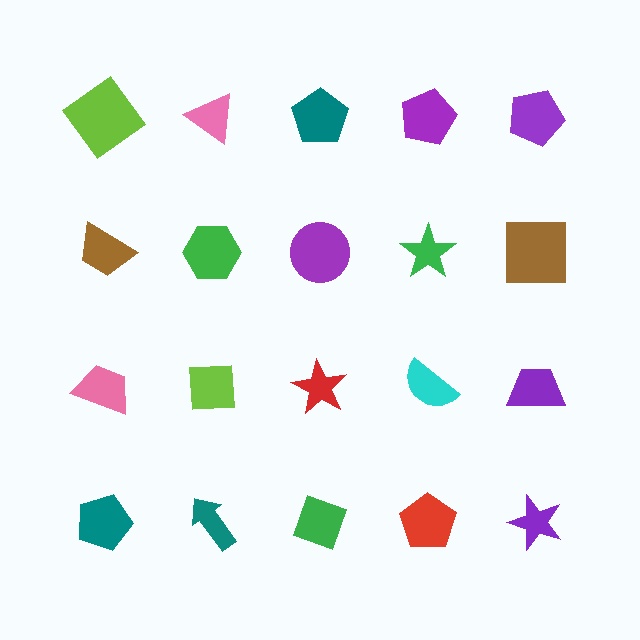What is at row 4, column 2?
A teal arrow.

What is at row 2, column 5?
A brown square.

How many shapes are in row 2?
5 shapes.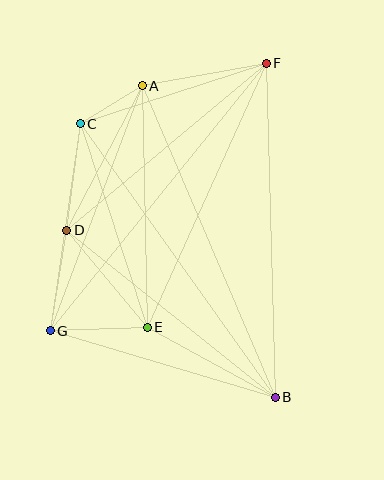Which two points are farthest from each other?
Points F and G are farthest from each other.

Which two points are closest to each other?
Points A and C are closest to each other.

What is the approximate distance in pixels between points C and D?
The distance between C and D is approximately 107 pixels.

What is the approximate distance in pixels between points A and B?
The distance between A and B is approximately 339 pixels.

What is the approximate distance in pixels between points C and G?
The distance between C and G is approximately 209 pixels.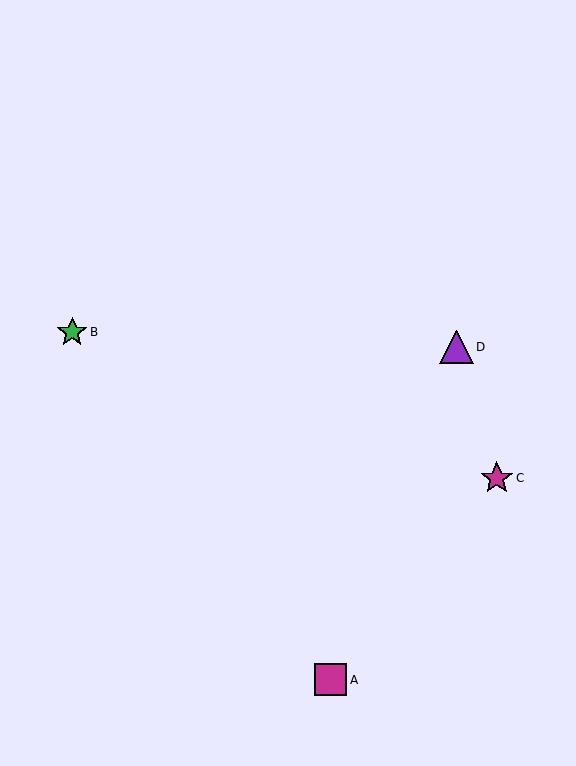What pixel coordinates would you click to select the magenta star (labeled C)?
Click at (497, 478) to select the magenta star C.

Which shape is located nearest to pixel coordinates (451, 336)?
The purple triangle (labeled D) at (456, 347) is nearest to that location.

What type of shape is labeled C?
Shape C is a magenta star.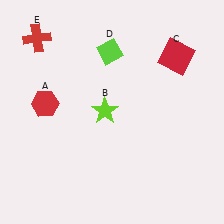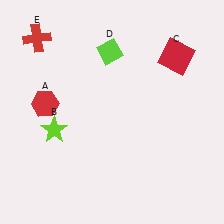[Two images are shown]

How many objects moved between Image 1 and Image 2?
1 object moved between the two images.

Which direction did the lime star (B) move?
The lime star (B) moved left.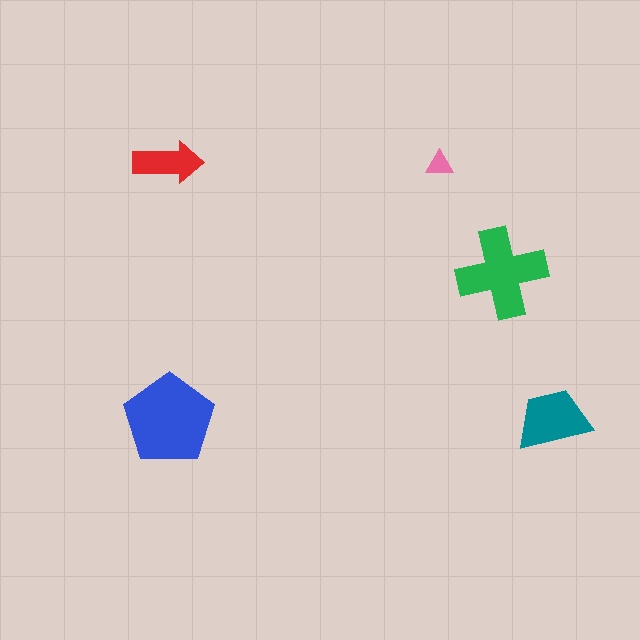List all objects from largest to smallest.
The blue pentagon, the green cross, the teal trapezoid, the red arrow, the pink triangle.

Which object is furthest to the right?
The teal trapezoid is rightmost.